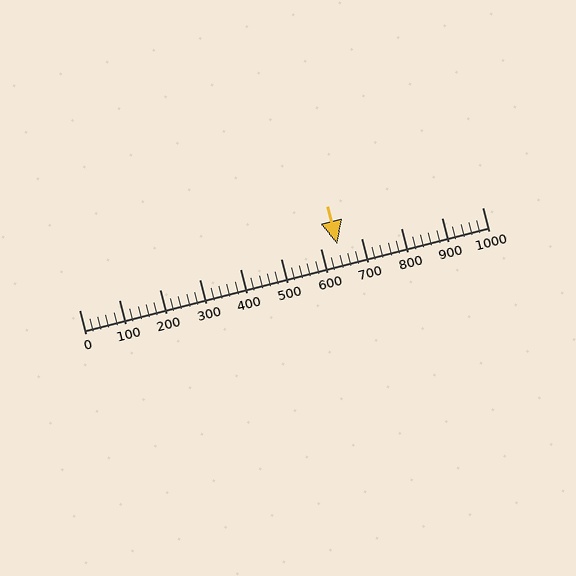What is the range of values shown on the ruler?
The ruler shows values from 0 to 1000.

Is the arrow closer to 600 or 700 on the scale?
The arrow is closer to 600.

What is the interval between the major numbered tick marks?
The major tick marks are spaced 100 units apart.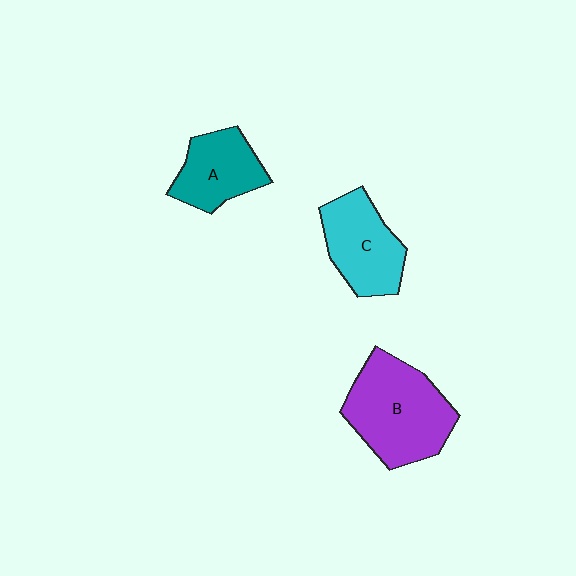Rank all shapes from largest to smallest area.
From largest to smallest: B (purple), C (cyan), A (teal).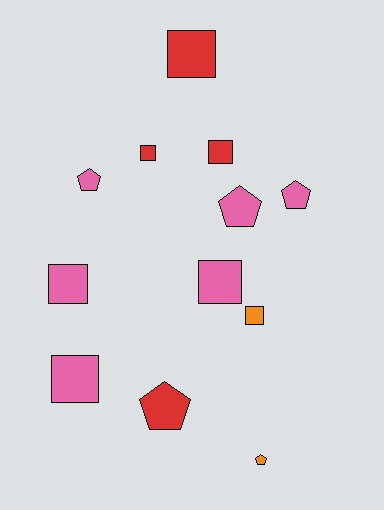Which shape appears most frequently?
Square, with 7 objects.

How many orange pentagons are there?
There is 1 orange pentagon.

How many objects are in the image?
There are 12 objects.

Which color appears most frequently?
Pink, with 6 objects.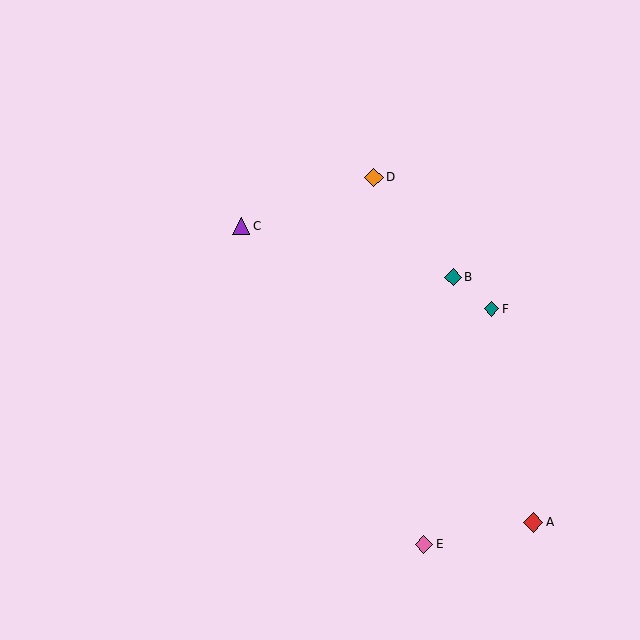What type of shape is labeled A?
Shape A is a red diamond.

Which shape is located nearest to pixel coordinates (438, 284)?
The teal diamond (labeled B) at (453, 277) is nearest to that location.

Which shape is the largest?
The red diamond (labeled A) is the largest.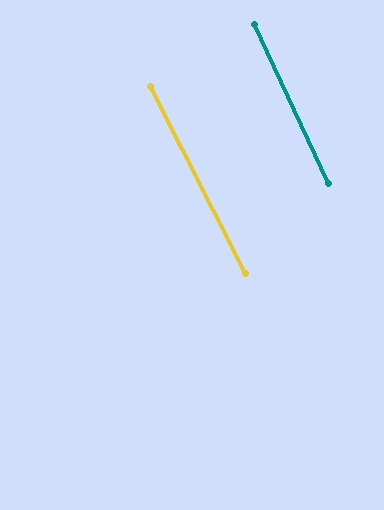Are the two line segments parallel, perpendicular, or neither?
Parallel — their directions differ by only 1.8°.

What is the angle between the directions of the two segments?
Approximately 2 degrees.